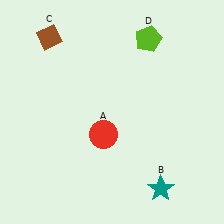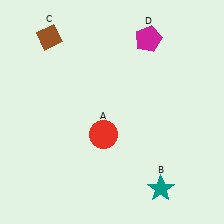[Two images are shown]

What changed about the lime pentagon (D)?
In Image 1, D is lime. In Image 2, it changed to magenta.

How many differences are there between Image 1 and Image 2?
There is 1 difference between the two images.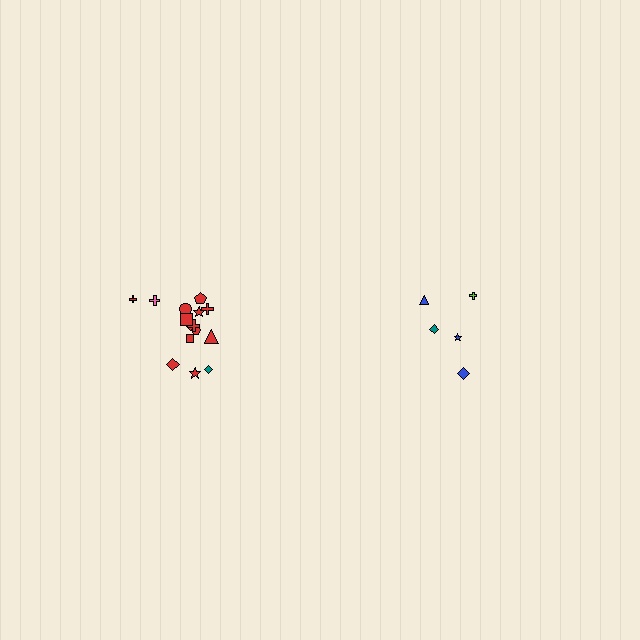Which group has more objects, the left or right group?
The left group.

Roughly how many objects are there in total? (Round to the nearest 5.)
Roughly 20 objects in total.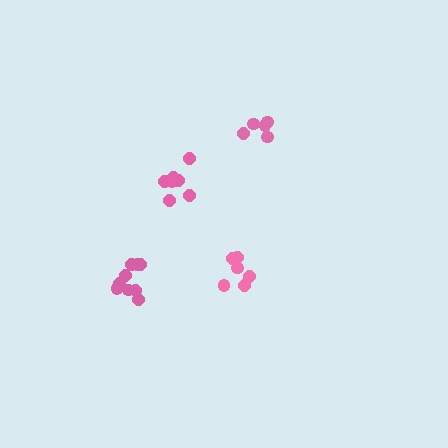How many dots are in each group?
Group 1: 5 dots, Group 2: 9 dots, Group 3: 6 dots, Group 4: 7 dots (27 total).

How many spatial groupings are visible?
There are 4 spatial groupings.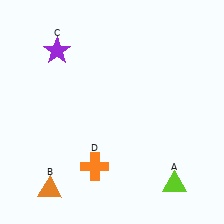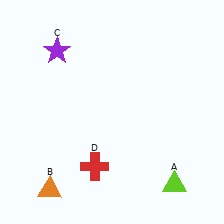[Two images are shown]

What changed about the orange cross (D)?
In Image 1, D is orange. In Image 2, it changed to red.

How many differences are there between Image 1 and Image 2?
There is 1 difference between the two images.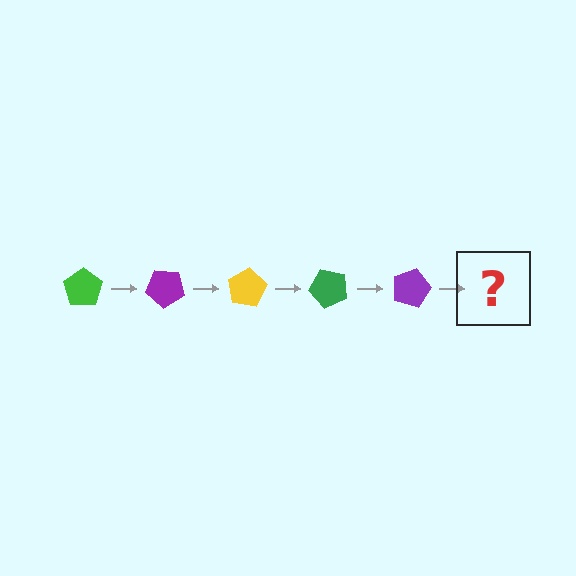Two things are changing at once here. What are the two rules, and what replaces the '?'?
The two rules are that it rotates 40 degrees each step and the color cycles through green, purple, and yellow. The '?' should be a yellow pentagon, rotated 200 degrees from the start.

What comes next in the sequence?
The next element should be a yellow pentagon, rotated 200 degrees from the start.